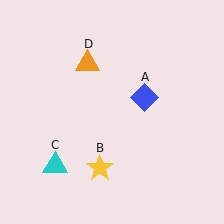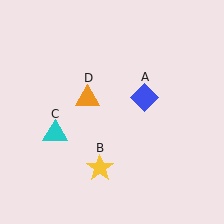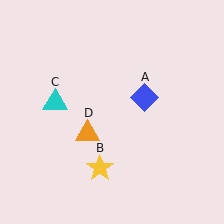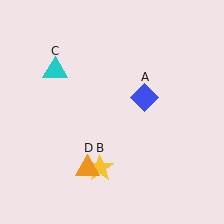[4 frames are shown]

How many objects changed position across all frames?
2 objects changed position: cyan triangle (object C), orange triangle (object D).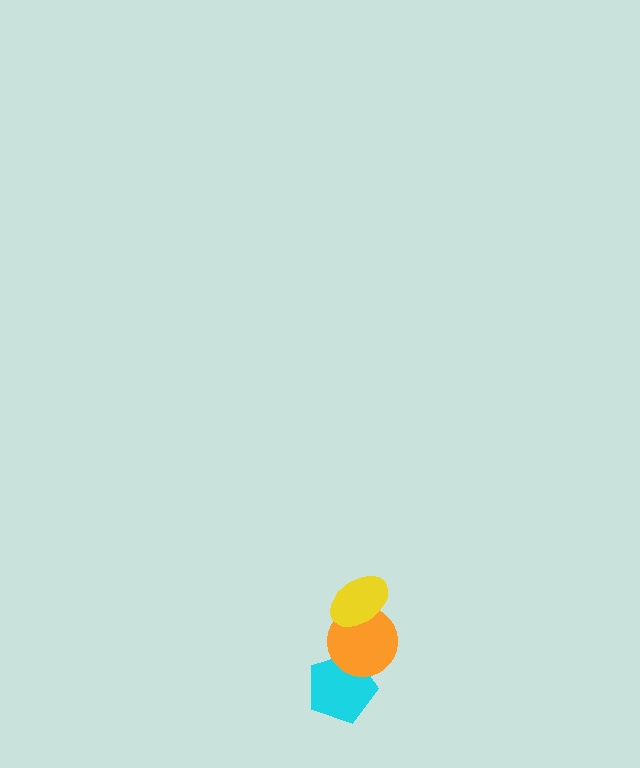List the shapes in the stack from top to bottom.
From top to bottom: the yellow ellipse, the orange circle, the cyan pentagon.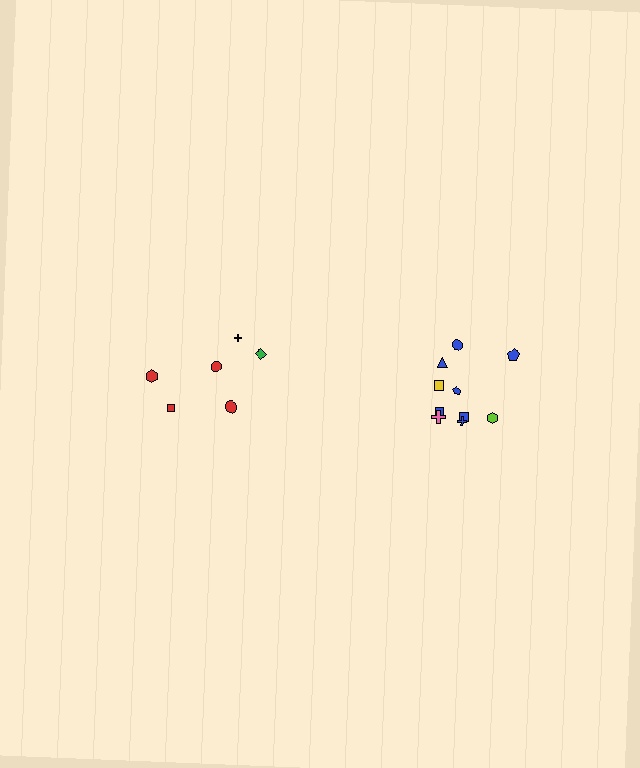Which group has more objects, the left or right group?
The right group.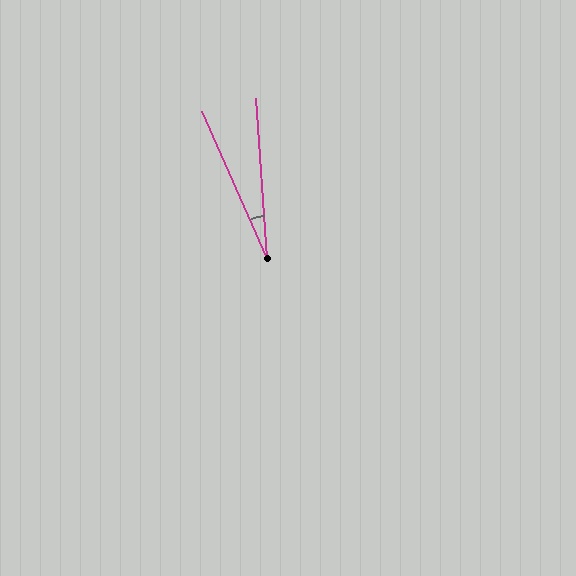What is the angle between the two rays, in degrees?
Approximately 20 degrees.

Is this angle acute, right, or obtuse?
It is acute.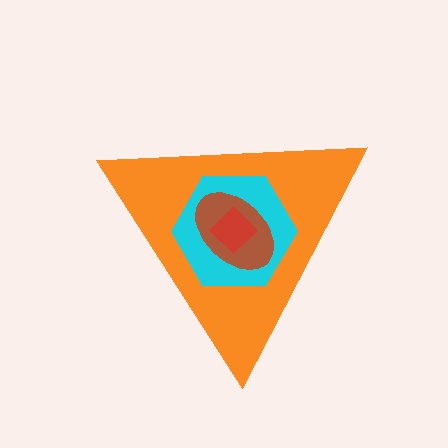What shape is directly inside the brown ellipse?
The red diamond.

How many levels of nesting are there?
4.